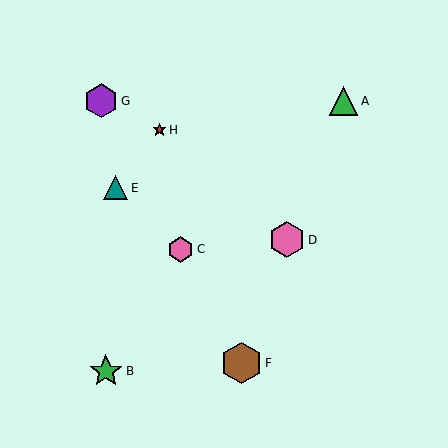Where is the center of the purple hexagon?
The center of the purple hexagon is at (101, 101).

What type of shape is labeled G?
Shape G is a purple hexagon.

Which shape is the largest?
The brown hexagon (labeled F) is the largest.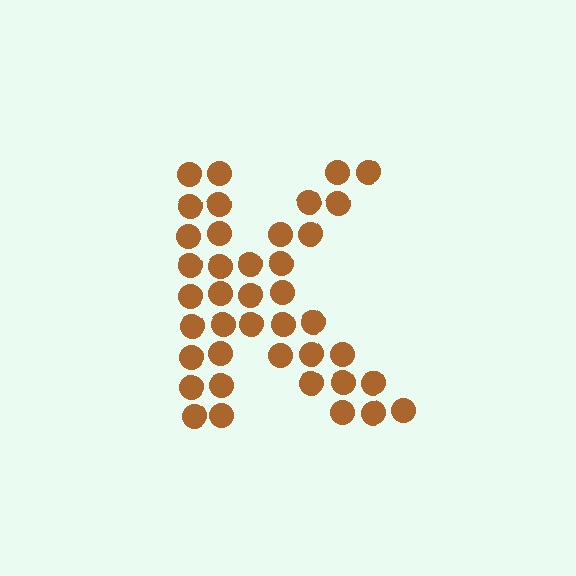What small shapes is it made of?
It is made of small circles.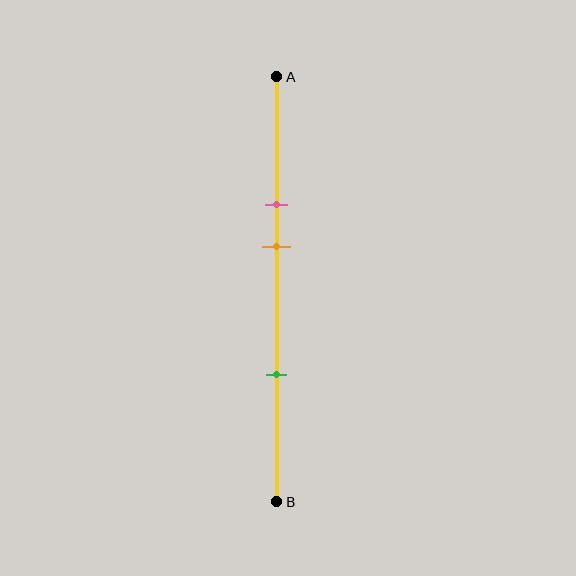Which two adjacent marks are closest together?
The pink and orange marks are the closest adjacent pair.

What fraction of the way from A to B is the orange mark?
The orange mark is approximately 40% (0.4) of the way from A to B.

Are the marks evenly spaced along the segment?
No, the marks are not evenly spaced.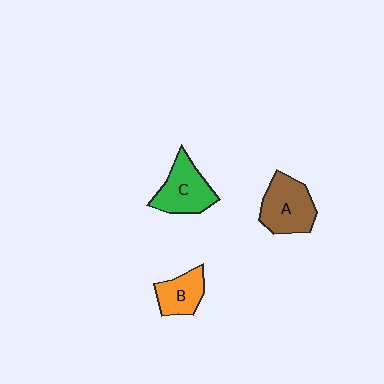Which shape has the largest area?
Shape A (brown).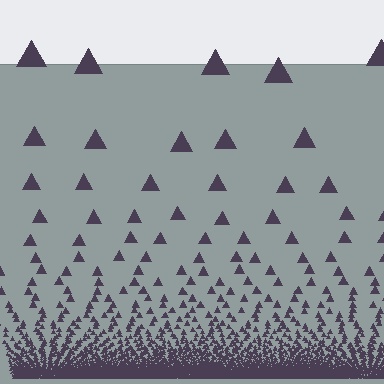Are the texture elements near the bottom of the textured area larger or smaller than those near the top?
Smaller. The gradient is inverted — elements near the bottom are smaller and denser.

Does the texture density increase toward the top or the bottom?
Density increases toward the bottom.